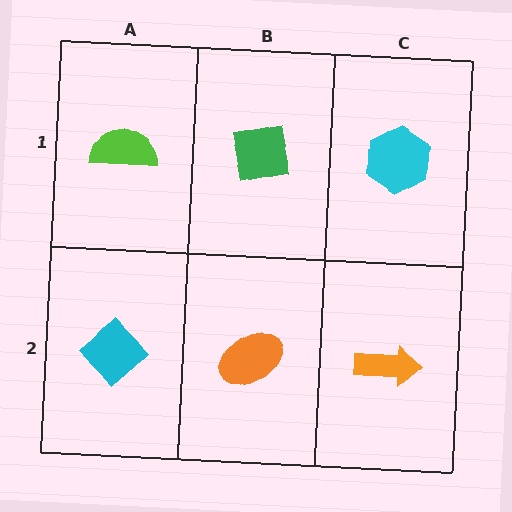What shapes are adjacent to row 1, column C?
An orange arrow (row 2, column C), a green square (row 1, column B).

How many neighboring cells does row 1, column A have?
2.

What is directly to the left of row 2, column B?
A cyan diamond.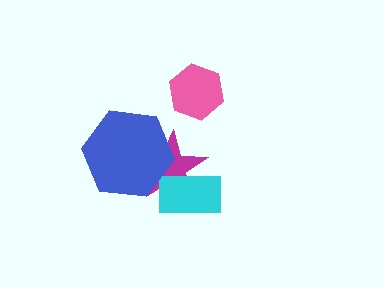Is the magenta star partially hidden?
Yes, it is partially covered by another shape.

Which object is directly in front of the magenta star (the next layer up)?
The cyan rectangle is directly in front of the magenta star.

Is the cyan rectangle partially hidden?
No, no other shape covers it.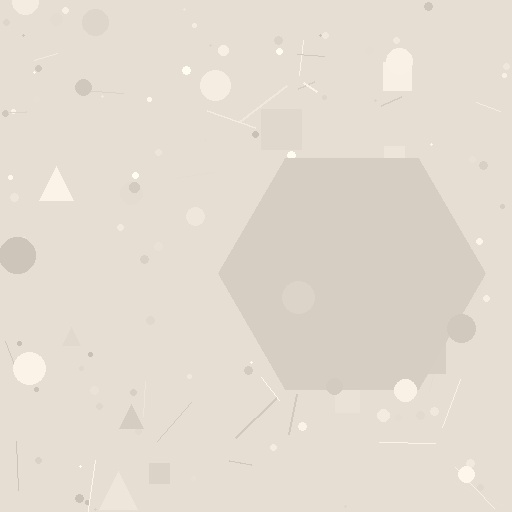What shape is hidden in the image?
A hexagon is hidden in the image.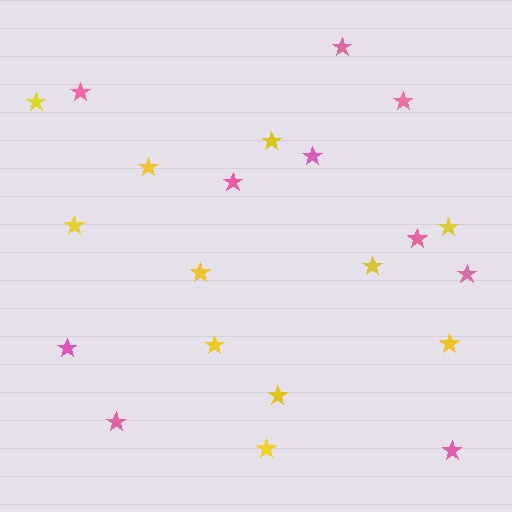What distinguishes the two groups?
There are 2 groups: one group of yellow stars (11) and one group of pink stars (10).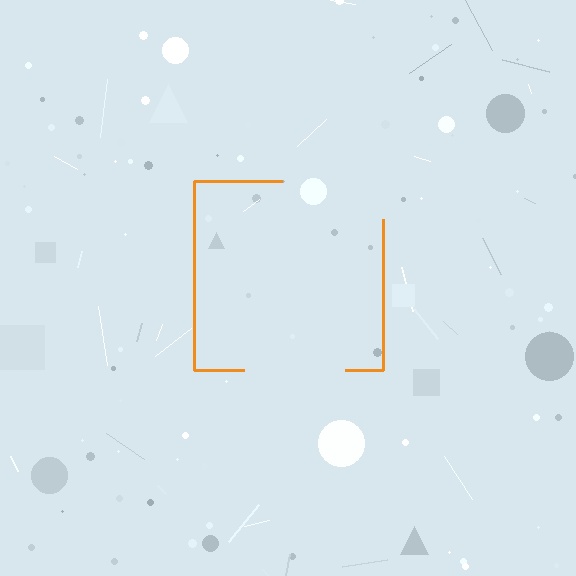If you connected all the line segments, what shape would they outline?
They would outline a square.